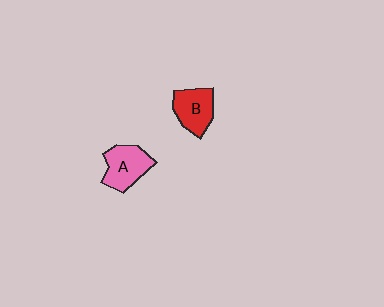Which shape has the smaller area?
Shape B (red).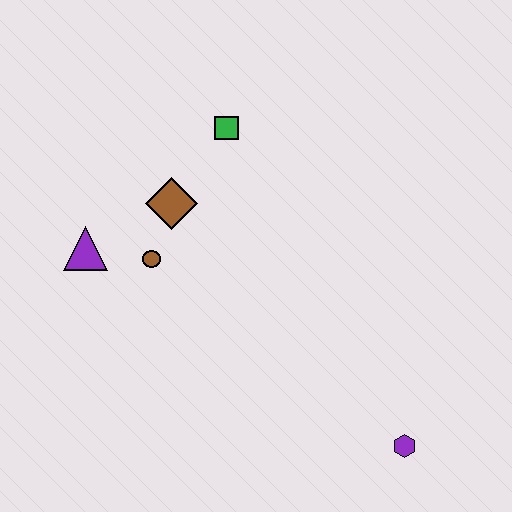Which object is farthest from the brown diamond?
The purple hexagon is farthest from the brown diamond.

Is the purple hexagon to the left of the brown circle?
No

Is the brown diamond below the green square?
Yes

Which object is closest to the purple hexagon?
The brown circle is closest to the purple hexagon.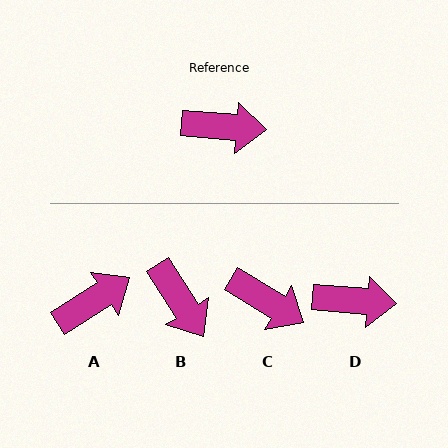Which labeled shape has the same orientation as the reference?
D.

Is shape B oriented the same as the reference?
No, it is off by about 53 degrees.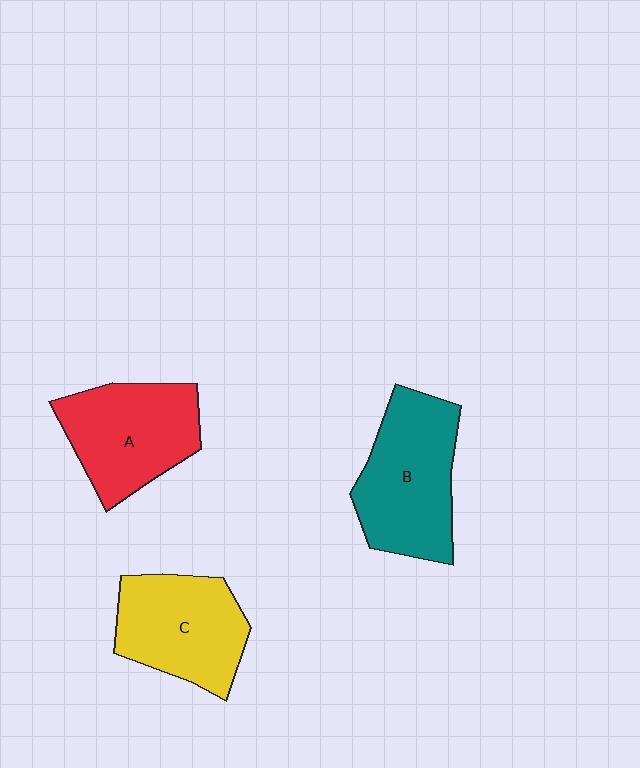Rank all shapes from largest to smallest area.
From largest to smallest: B (teal), A (red), C (yellow).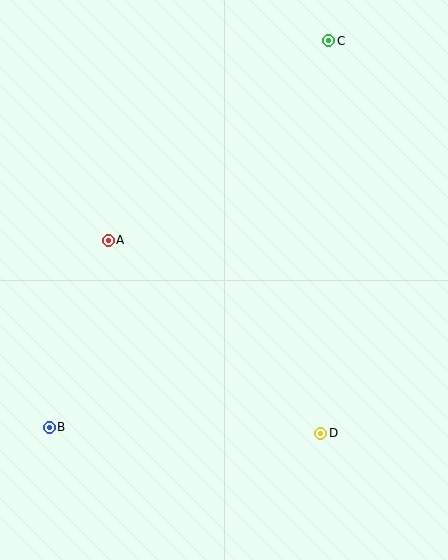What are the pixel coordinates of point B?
Point B is at (49, 427).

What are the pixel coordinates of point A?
Point A is at (108, 240).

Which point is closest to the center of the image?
Point A at (108, 240) is closest to the center.